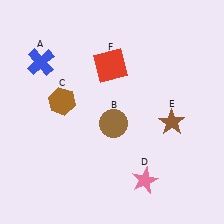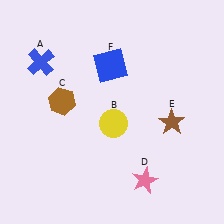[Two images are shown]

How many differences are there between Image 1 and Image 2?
There are 2 differences between the two images.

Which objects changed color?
B changed from brown to yellow. F changed from red to blue.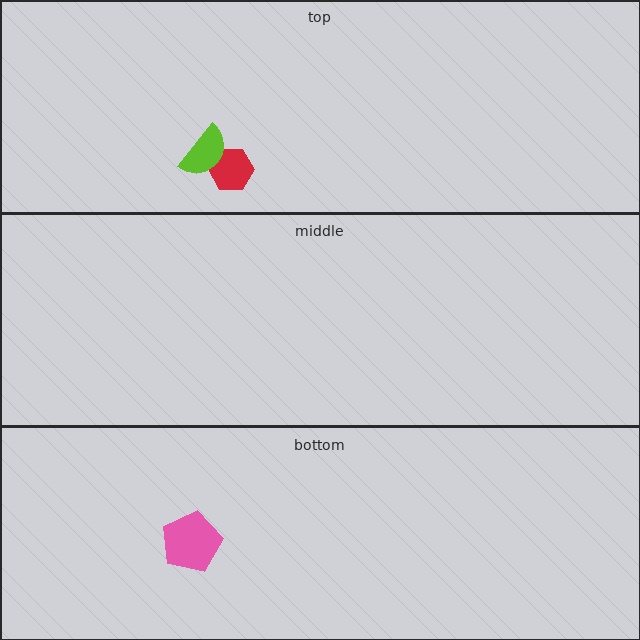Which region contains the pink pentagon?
The bottom region.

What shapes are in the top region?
The red hexagon, the lime semicircle.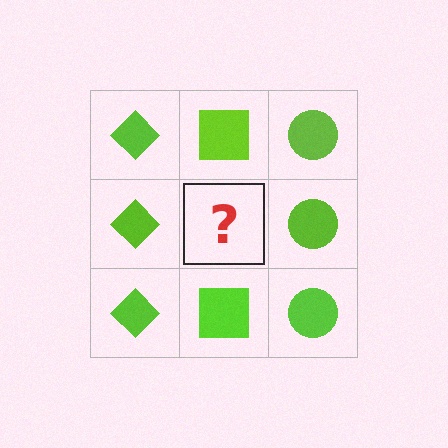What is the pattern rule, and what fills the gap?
The rule is that each column has a consistent shape. The gap should be filled with a lime square.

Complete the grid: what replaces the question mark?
The question mark should be replaced with a lime square.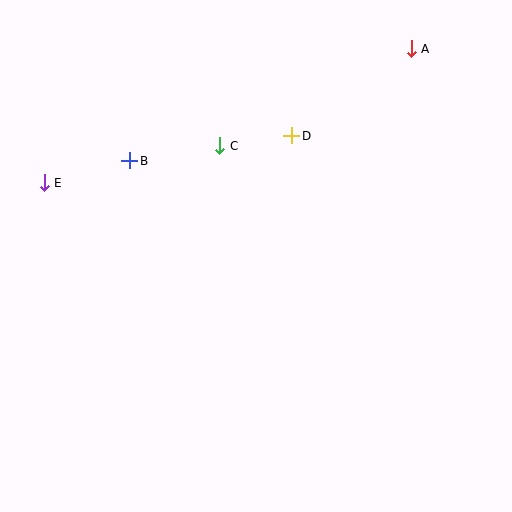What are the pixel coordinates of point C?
Point C is at (220, 146).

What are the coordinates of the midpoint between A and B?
The midpoint between A and B is at (271, 105).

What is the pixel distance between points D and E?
The distance between D and E is 252 pixels.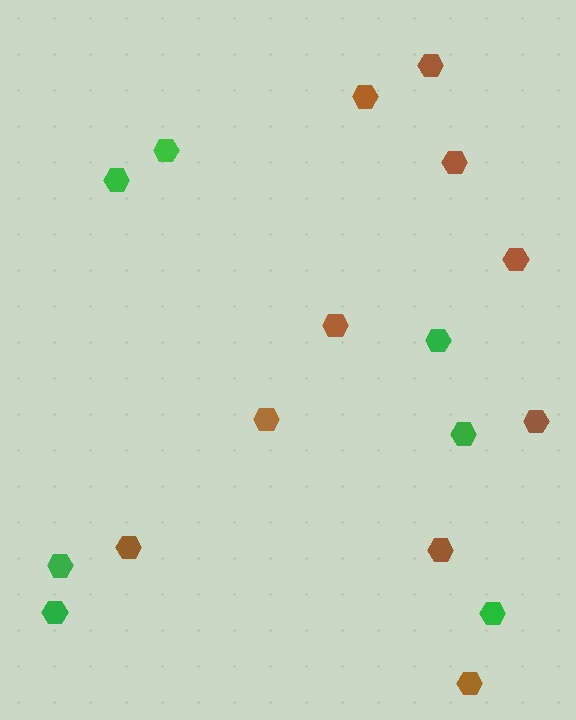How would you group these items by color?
There are 2 groups: one group of brown hexagons (10) and one group of green hexagons (7).